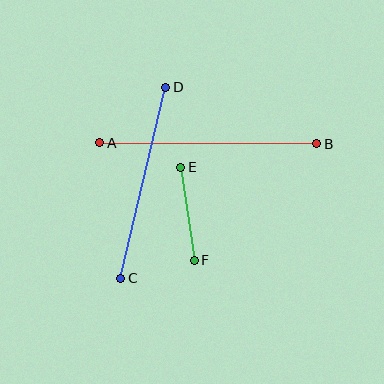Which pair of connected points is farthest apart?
Points A and B are farthest apart.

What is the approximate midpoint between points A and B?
The midpoint is at approximately (208, 143) pixels.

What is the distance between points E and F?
The distance is approximately 94 pixels.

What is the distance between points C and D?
The distance is approximately 196 pixels.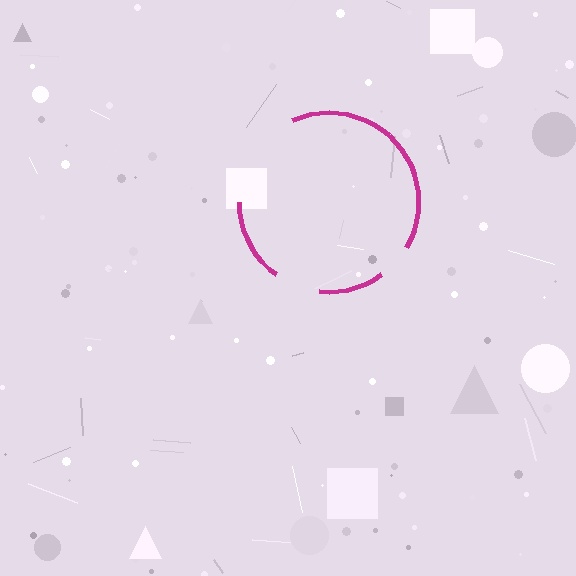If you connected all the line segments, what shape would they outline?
They would outline a circle.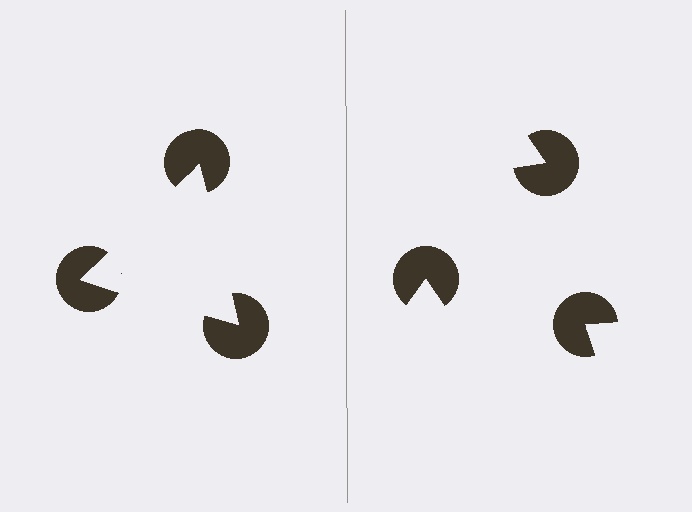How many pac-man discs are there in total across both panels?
6 — 3 on each side.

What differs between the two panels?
The pac-man discs are positioned identically on both sides; only the wedge orientations differ. On the left they align to a triangle; on the right they are misaligned.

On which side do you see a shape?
An illusory triangle appears on the left side. On the right side the wedge cuts are rotated, so no coherent shape forms.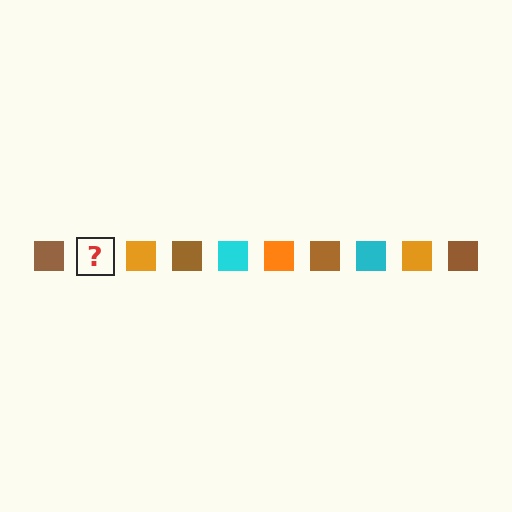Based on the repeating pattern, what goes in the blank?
The blank should be a cyan square.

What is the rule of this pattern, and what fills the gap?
The rule is that the pattern cycles through brown, cyan, orange squares. The gap should be filled with a cyan square.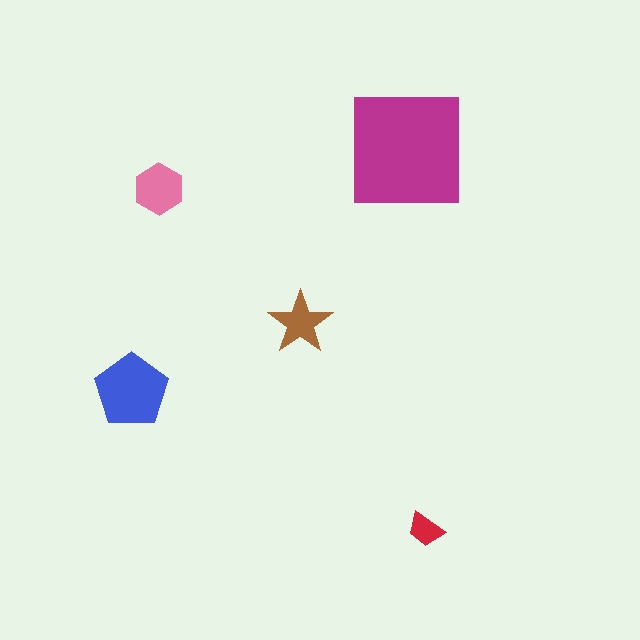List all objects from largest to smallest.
The magenta square, the blue pentagon, the pink hexagon, the brown star, the red trapezoid.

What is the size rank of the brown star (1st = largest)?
4th.